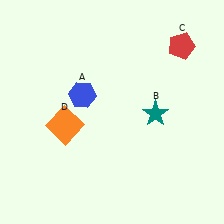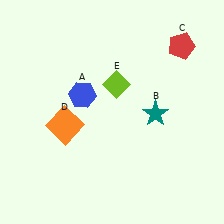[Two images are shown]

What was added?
A lime diamond (E) was added in Image 2.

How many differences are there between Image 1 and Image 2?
There is 1 difference between the two images.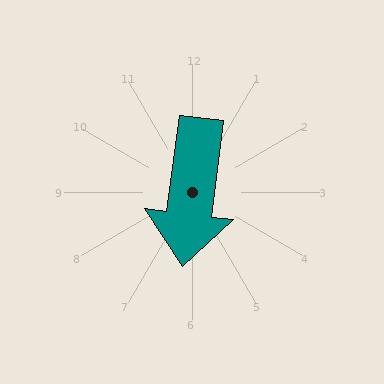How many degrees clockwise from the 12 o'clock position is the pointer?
Approximately 187 degrees.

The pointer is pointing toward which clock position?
Roughly 6 o'clock.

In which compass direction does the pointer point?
South.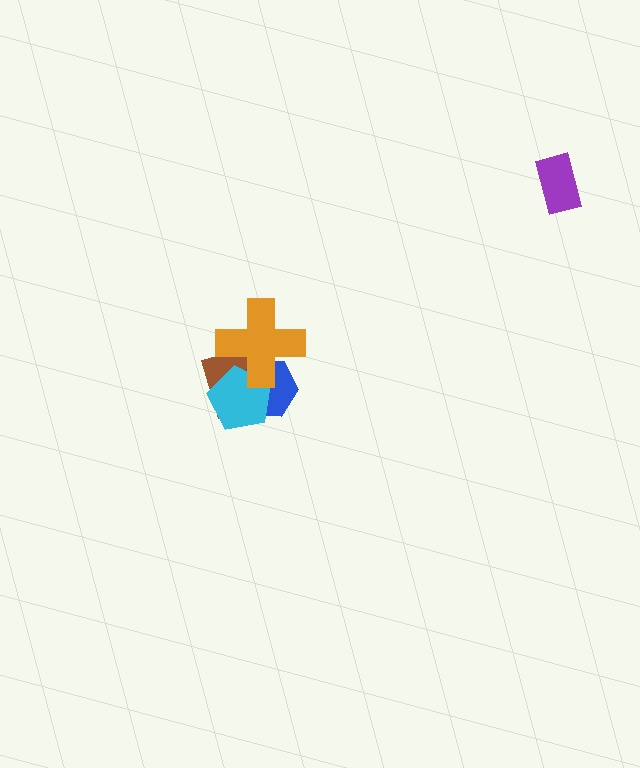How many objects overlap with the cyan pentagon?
3 objects overlap with the cyan pentagon.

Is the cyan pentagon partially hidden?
Yes, it is partially covered by another shape.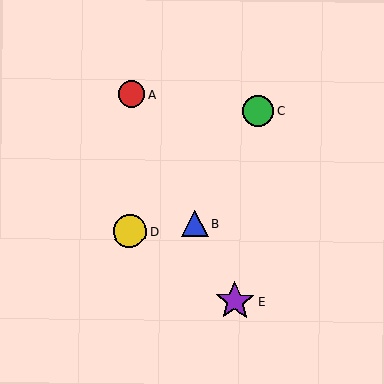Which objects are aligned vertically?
Objects A, D are aligned vertically.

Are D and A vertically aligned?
Yes, both are at x≈130.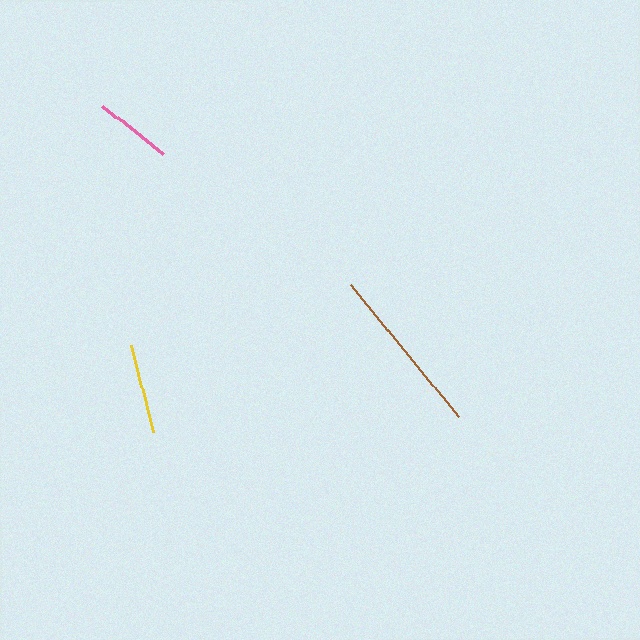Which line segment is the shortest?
The pink line is the shortest at approximately 77 pixels.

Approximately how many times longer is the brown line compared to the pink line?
The brown line is approximately 2.2 times the length of the pink line.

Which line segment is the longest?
The brown line is the longest at approximately 171 pixels.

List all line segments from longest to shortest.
From longest to shortest: brown, yellow, pink.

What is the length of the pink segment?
The pink segment is approximately 77 pixels long.